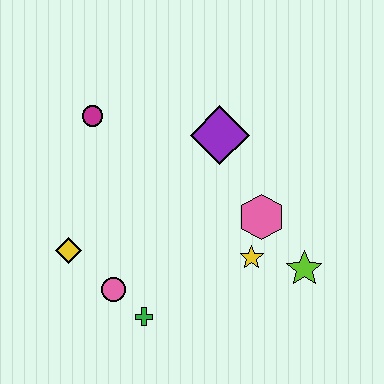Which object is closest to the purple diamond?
The pink hexagon is closest to the purple diamond.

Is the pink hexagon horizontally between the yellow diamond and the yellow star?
No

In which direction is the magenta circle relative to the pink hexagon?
The magenta circle is to the left of the pink hexagon.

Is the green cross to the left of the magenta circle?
No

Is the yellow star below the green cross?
No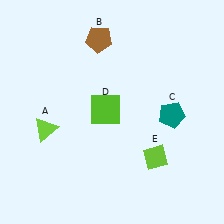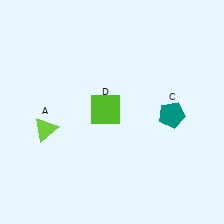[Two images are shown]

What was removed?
The brown pentagon (B), the lime diamond (E) were removed in Image 2.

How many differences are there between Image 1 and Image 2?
There are 2 differences between the two images.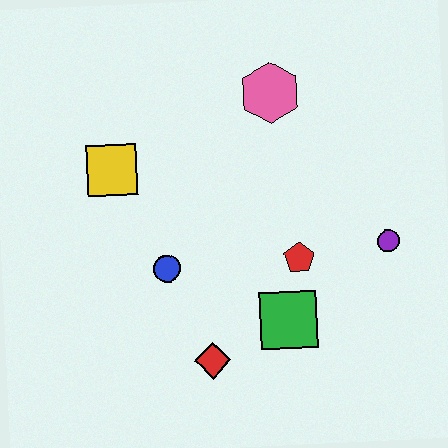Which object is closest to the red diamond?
The green square is closest to the red diamond.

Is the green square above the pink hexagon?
No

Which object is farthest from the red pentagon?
The yellow square is farthest from the red pentagon.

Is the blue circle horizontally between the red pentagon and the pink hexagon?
No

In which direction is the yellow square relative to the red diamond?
The yellow square is above the red diamond.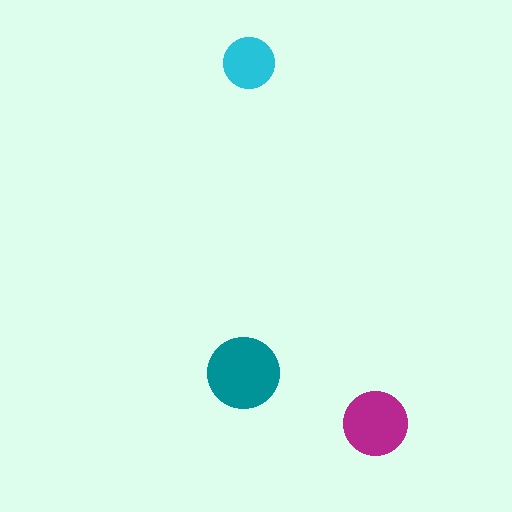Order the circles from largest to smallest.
the teal one, the magenta one, the cyan one.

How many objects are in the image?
There are 3 objects in the image.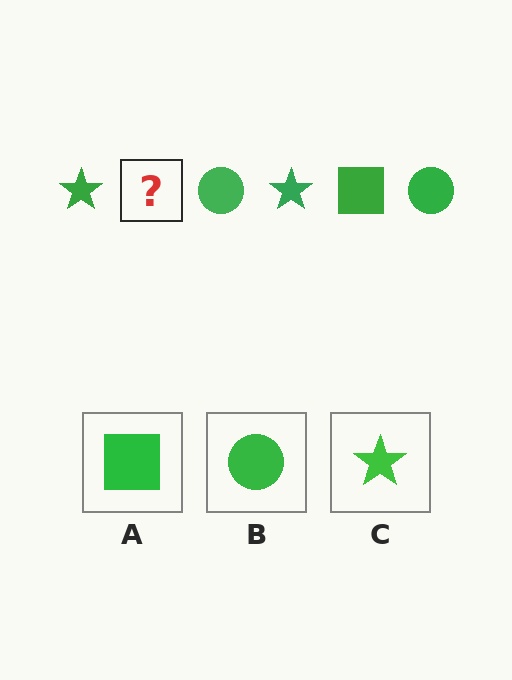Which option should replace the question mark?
Option A.